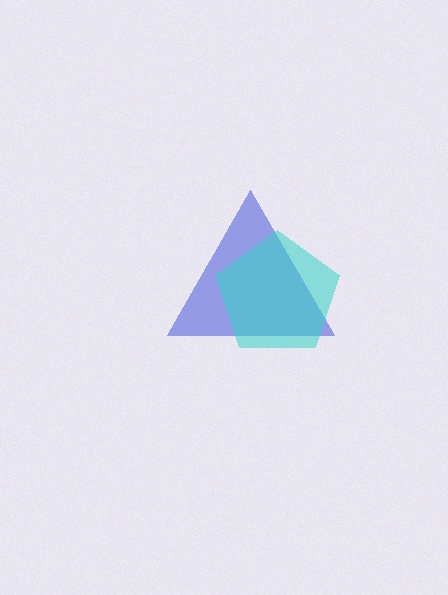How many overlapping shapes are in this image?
There are 2 overlapping shapes in the image.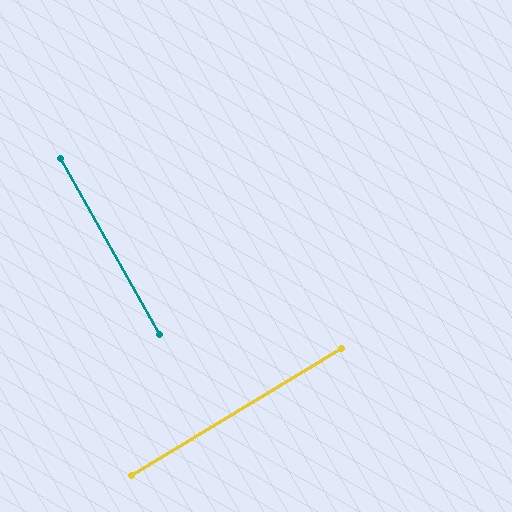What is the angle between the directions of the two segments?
Approximately 88 degrees.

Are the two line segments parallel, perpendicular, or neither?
Perpendicular — they meet at approximately 88°.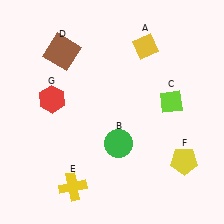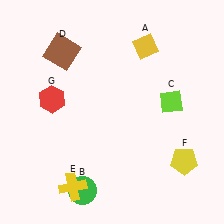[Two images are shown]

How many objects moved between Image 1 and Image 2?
1 object moved between the two images.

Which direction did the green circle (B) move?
The green circle (B) moved down.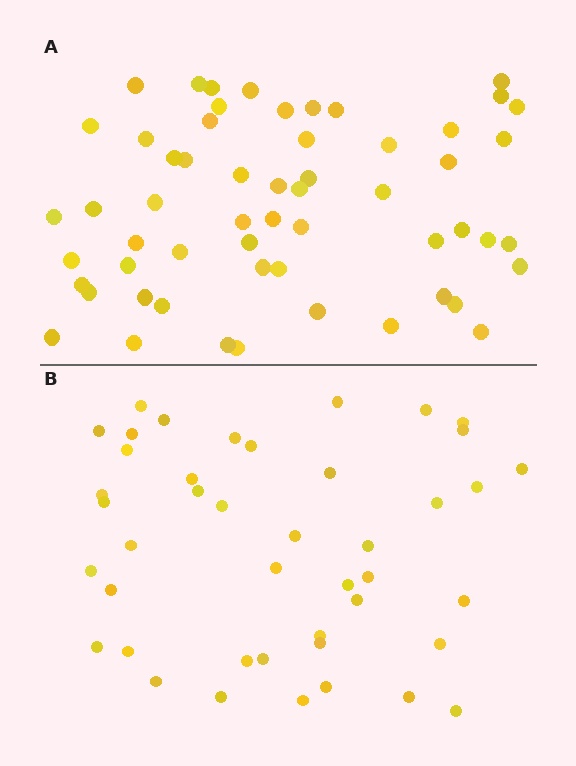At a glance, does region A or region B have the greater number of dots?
Region A (the top region) has more dots.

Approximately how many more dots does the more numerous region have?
Region A has approximately 15 more dots than region B.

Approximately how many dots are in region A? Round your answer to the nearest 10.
About 60 dots. (The exact count is 57, which rounds to 60.)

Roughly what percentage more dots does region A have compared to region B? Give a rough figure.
About 35% more.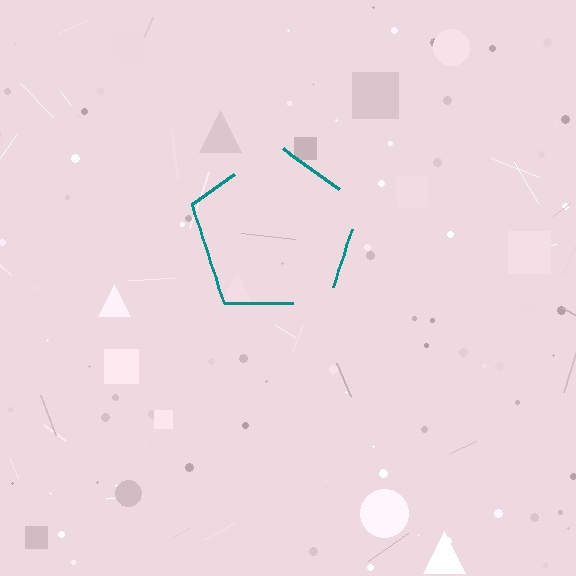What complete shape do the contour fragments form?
The contour fragments form a pentagon.